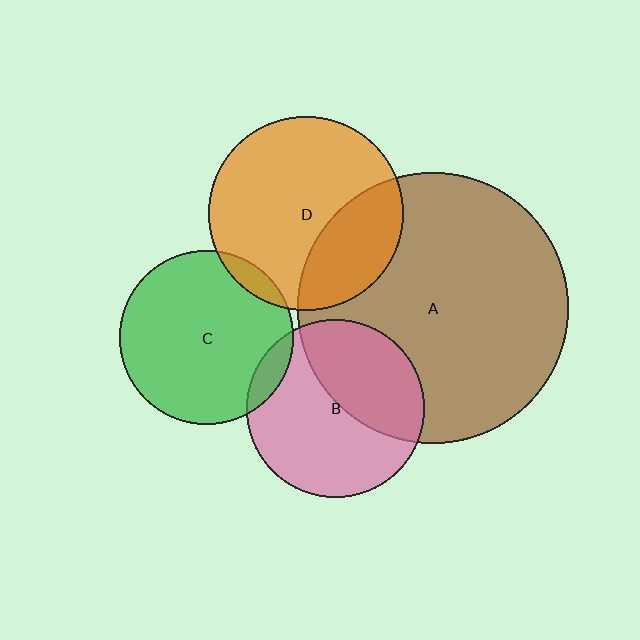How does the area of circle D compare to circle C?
Approximately 1.2 times.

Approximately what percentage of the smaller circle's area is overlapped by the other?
Approximately 30%.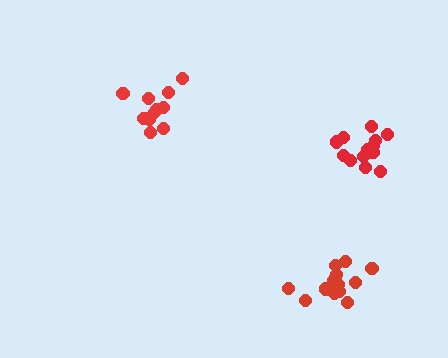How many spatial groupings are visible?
There are 3 spatial groupings.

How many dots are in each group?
Group 1: 14 dots, Group 2: 14 dots, Group 3: 12 dots (40 total).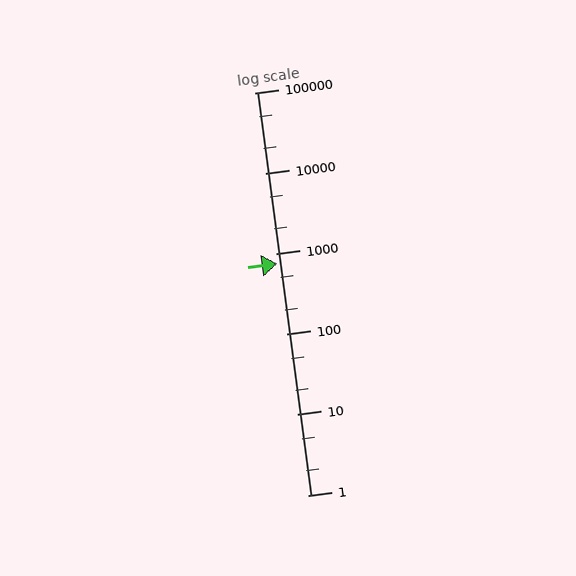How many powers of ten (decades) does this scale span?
The scale spans 5 decades, from 1 to 100000.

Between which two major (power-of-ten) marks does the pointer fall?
The pointer is between 100 and 1000.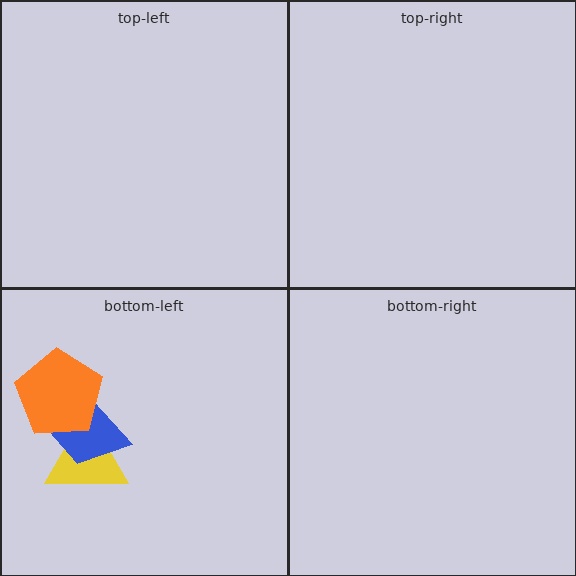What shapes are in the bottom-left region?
The yellow triangle, the blue trapezoid, the orange pentagon.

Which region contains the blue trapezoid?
The bottom-left region.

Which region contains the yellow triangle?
The bottom-left region.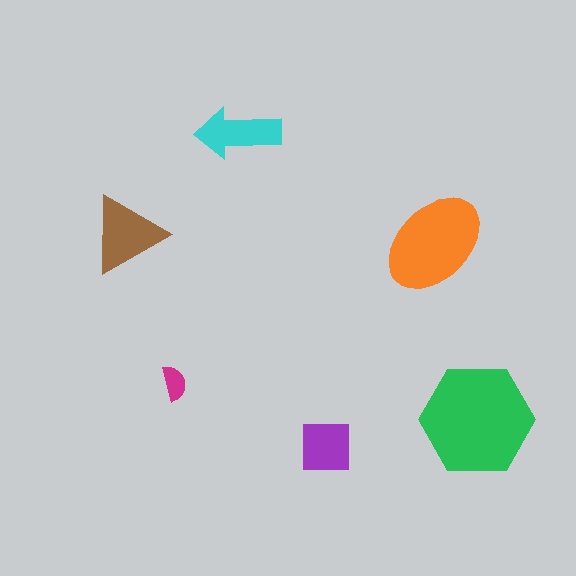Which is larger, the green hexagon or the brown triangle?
The green hexagon.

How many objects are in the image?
There are 6 objects in the image.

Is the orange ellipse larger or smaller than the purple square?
Larger.